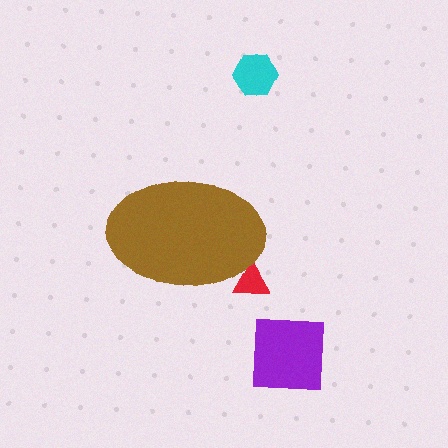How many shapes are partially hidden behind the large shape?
1 shape is partially hidden.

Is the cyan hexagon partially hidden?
No, the cyan hexagon is fully visible.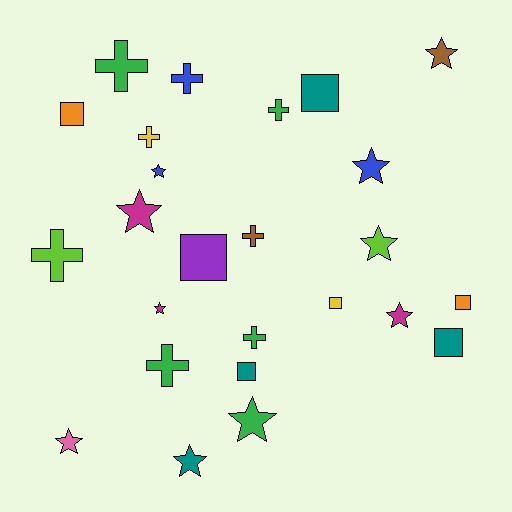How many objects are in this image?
There are 25 objects.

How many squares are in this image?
There are 7 squares.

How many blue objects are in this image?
There are 3 blue objects.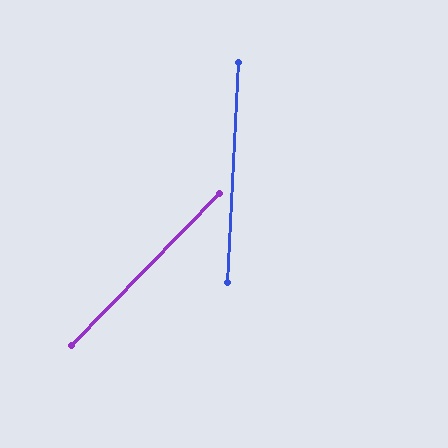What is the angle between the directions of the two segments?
Approximately 41 degrees.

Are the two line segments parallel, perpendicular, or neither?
Neither parallel nor perpendicular — they differ by about 41°.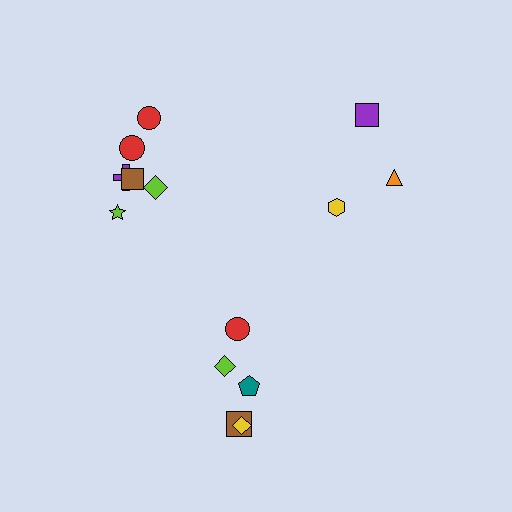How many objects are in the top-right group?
There are 3 objects.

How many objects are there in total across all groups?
There are 14 objects.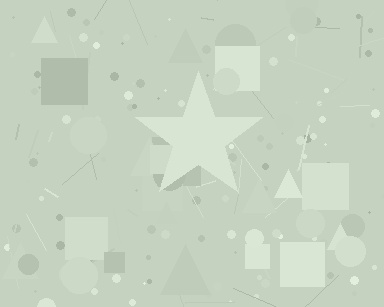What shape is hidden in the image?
A star is hidden in the image.